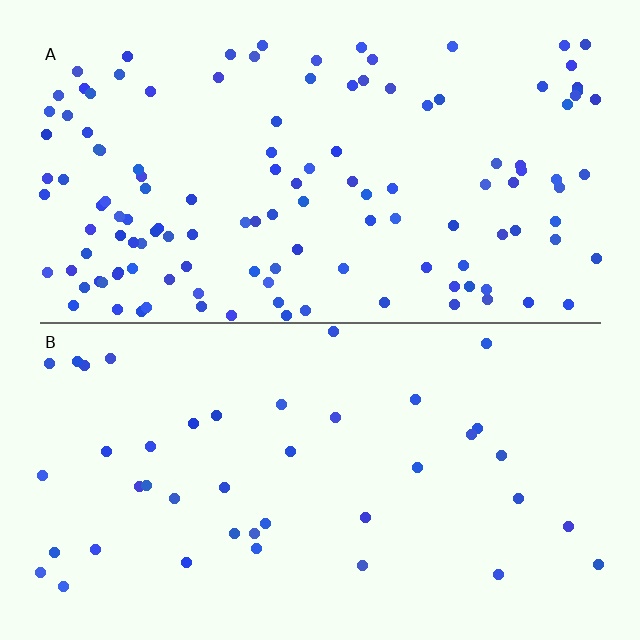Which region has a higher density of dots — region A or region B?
A (the top).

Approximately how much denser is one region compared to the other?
Approximately 3.1× — region A over region B.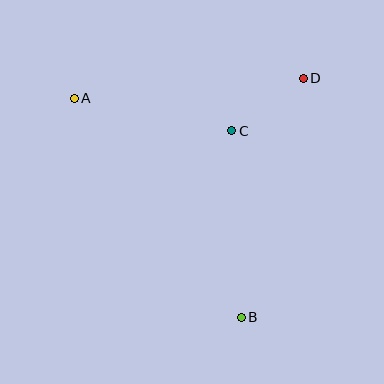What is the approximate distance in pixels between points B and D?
The distance between B and D is approximately 247 pixels.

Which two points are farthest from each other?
Points A and B are farthest from each other.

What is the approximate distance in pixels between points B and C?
The distance between B and C is approximately 187 pixels.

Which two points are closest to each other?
Points C and D are closest to each other.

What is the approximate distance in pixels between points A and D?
The distance between A and D is approximately 230 pixels.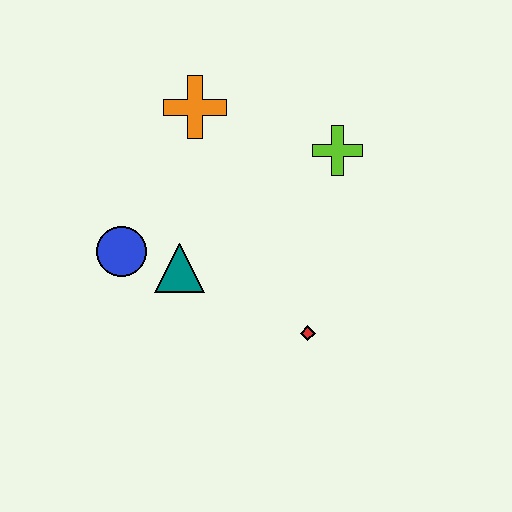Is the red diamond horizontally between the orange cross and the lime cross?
Yes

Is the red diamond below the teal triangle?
Yes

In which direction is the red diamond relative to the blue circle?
The red diamond is to the right of the blue circle.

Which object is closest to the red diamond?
The teal triangle is closest to the red diamond.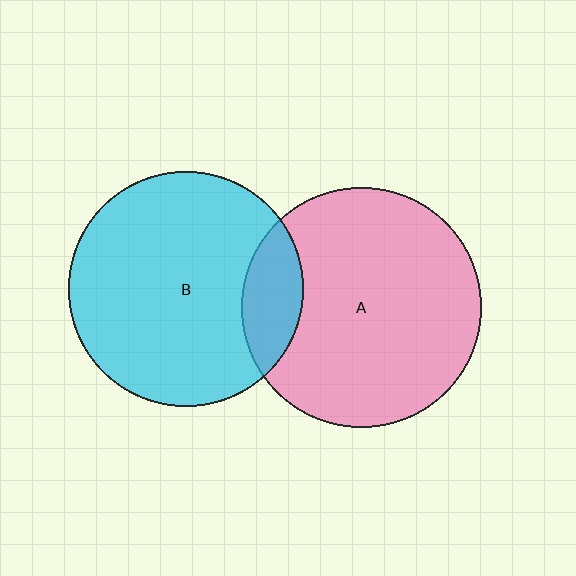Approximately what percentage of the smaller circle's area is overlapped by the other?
Approximately 15%.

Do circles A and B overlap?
Yes.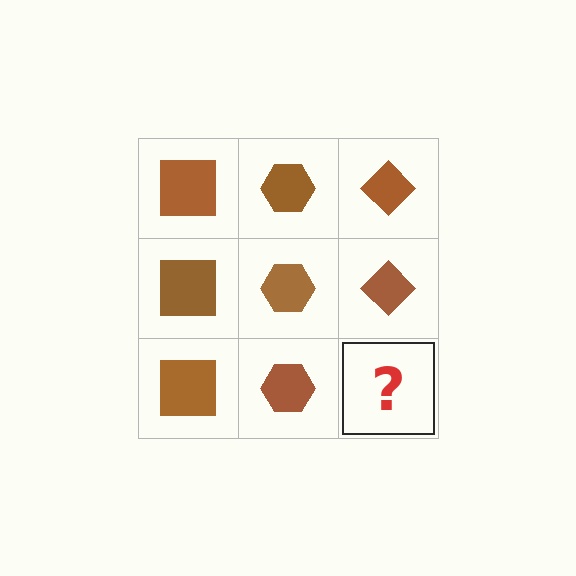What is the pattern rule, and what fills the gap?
The rule is that each column has a consistent shape. The gap should be filled with a brown diamond.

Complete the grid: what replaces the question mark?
The question mark should be replaced with a brown diamond.